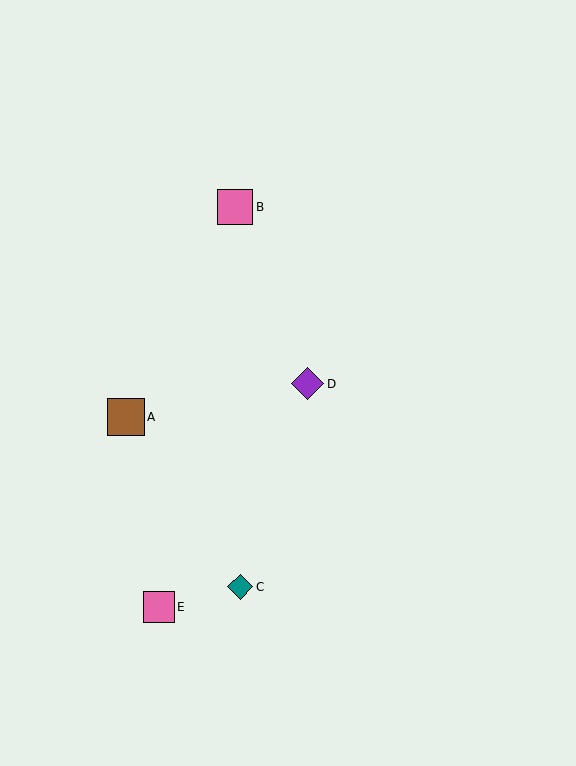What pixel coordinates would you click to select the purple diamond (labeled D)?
Click at (308, 384) to select the purple diamond D.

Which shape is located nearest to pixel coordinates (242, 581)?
The teal diamond (labeled C) at (240, 587) is nearest to that location.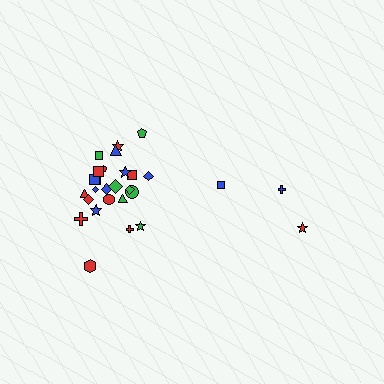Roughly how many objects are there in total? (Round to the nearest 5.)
Roughly 30 objects in total.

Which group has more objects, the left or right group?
The left group.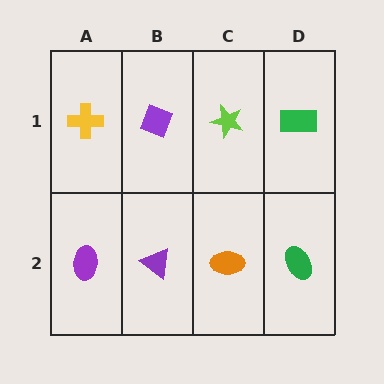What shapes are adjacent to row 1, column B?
A purple triangle (row 2, column B), a yellow cross (row 1, column A), a lime star (row 1, column C).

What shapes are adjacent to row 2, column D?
A green rectangle (row 1, column D), an orange ellipse (row 2, column C).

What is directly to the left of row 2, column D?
An orange ellipse.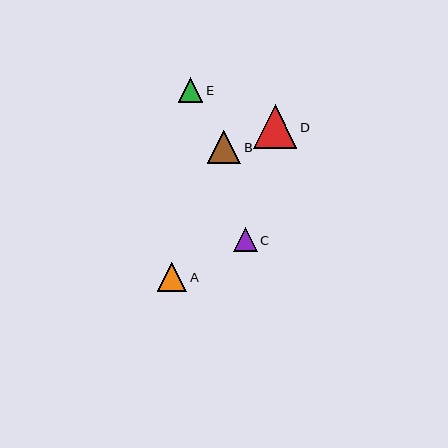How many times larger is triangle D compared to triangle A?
Triangle D is approximately 1.5 times the size of triangle A.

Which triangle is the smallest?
Triangle C is the smallest with a size of approximately 24 pixels.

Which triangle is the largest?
Triangle D is the largest with a size of approximately 43 pixels.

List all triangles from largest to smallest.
From largest to smallest: D, B, A, E, C.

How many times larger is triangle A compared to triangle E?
Triangle A is approximately 1.2 times the size of triangle E.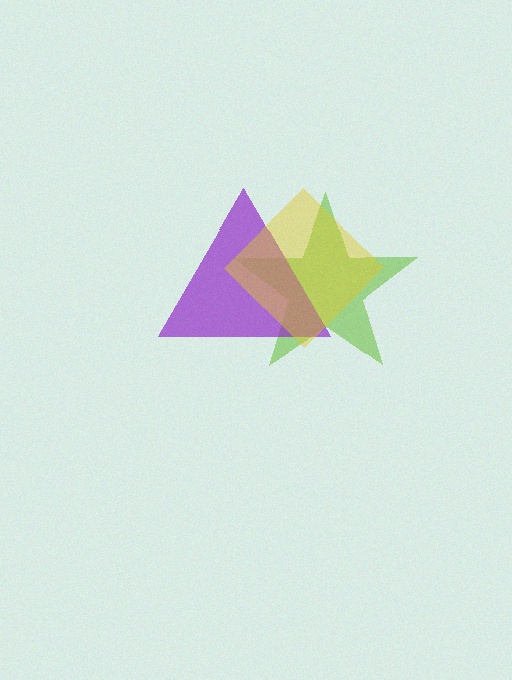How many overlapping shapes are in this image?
There are 3 overlapping shapes in the image.